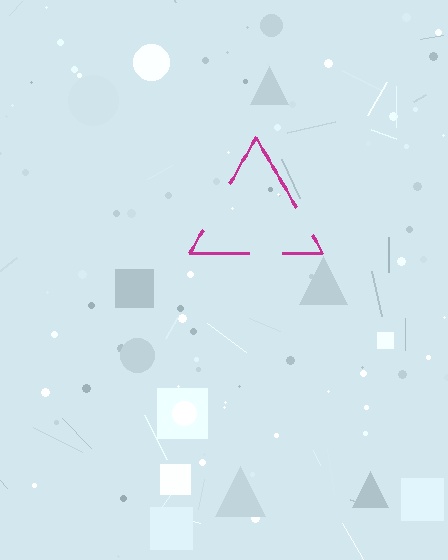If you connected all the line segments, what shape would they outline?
They would outline a triangle.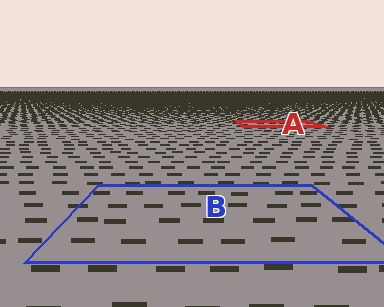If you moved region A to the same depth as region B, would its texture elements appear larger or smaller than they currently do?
They would appear larger. At a closer depth, the same texture elements are projected at a bigger on-screen size.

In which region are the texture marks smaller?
The texture marks are smaller in region A, because it is farther away.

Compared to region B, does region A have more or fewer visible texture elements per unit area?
Region A has more texture elements per unit area — they are packed more densely because it is farther away.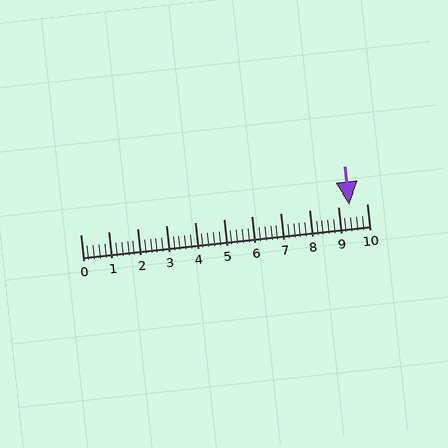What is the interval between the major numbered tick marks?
The major tick marks are spaced 1 units apart.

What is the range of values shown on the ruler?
The ruler shows values from 0 to 10.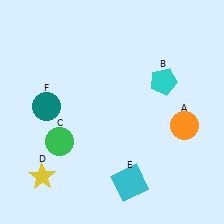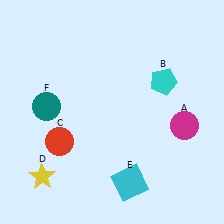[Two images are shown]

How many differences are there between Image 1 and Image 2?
There are 2 differences between the two images.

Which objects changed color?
A changed from orange to magenta. C changed from green to red.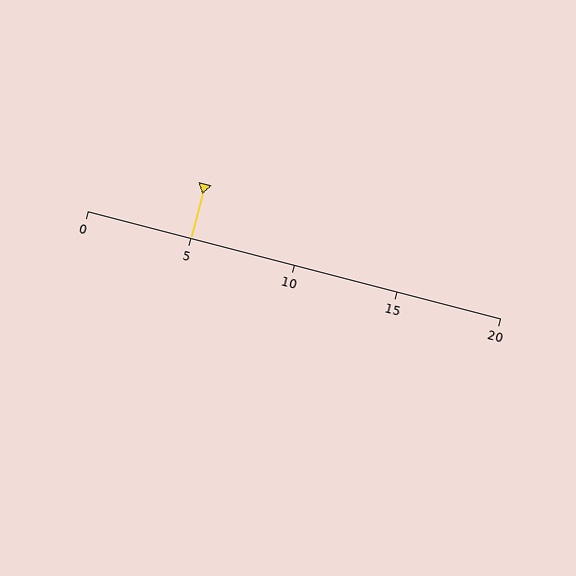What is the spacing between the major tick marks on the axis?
The major ticks are spaced 5 apart.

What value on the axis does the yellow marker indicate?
The marker indicates approximately 5.